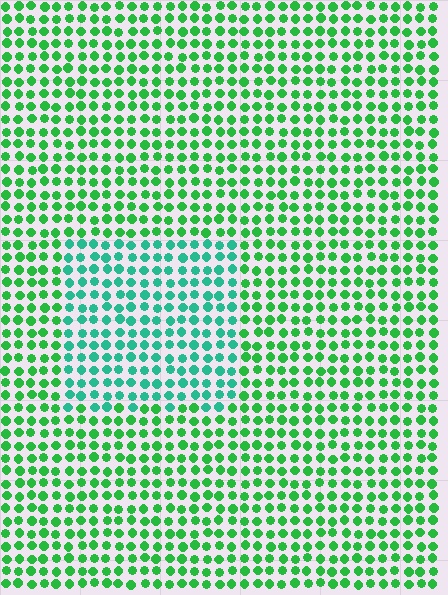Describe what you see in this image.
The image is filled with small green elements in a uniform arrangement. A rectangle-shaped region is visible where the elements are tinted to a slightly different hue, forming a subtle color boundary.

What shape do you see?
I see a rectangle.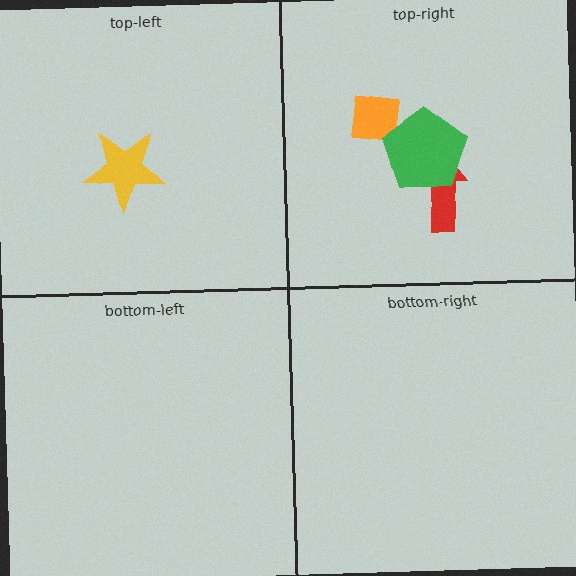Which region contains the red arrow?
The top-right region.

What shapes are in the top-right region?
The red arrow, the orange square, the green pentagon.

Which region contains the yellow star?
The top-left region.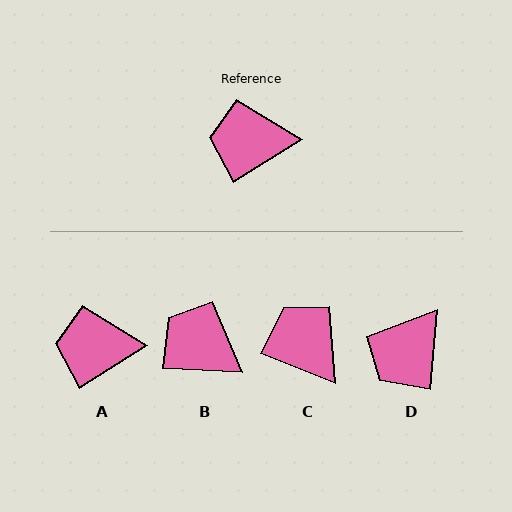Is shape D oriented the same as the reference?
No, it is off by about 52 degrees.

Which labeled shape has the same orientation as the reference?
A.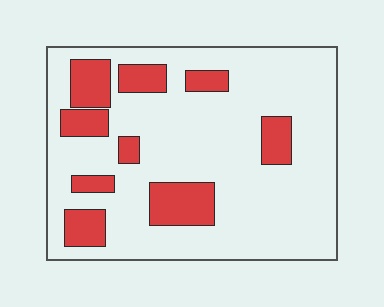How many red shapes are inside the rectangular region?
9.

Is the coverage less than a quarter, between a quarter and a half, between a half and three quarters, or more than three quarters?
Less than a quarter.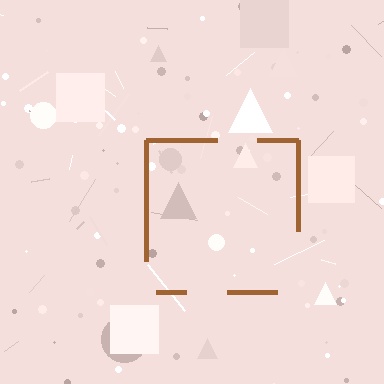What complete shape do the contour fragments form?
The contour fragments form a square.